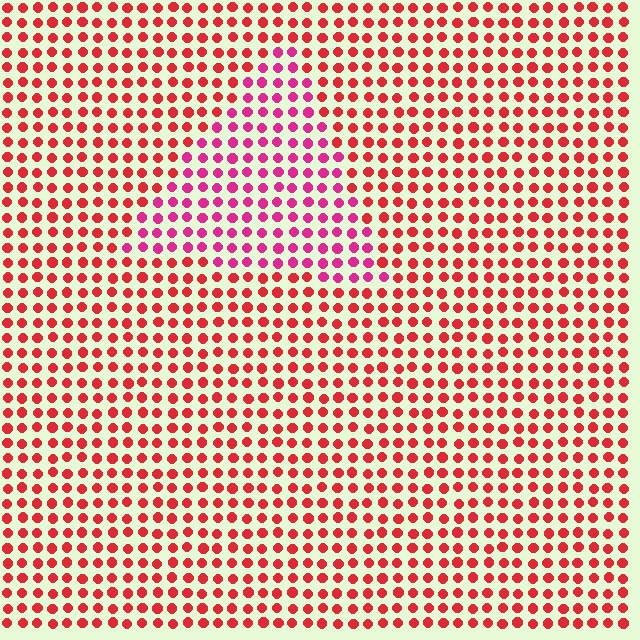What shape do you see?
I see a triangle.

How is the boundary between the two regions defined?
The boundary is defined purely by a slight shift in hue (about 32 degrees). Spacing, size, and orientation are identical on both sides.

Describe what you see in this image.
The image is filled with small red elements in a uniform arrangement. A triangle-shaped region is visible where the elements are tinted to a slightly different hue, forming a subtle color boundary.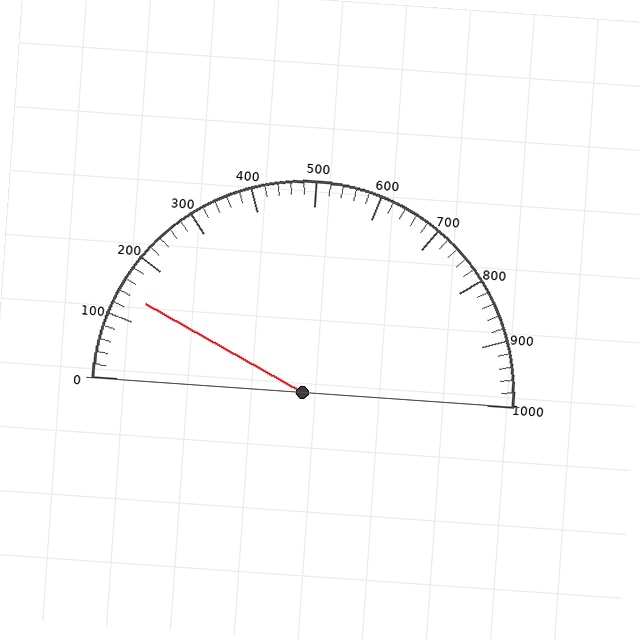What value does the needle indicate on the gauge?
The needle indicates approximately 140.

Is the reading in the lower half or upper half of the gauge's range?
The reading is in the lower half of the range (0 to 1000).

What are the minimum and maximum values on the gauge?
The gauge ranges from 0 to 1000.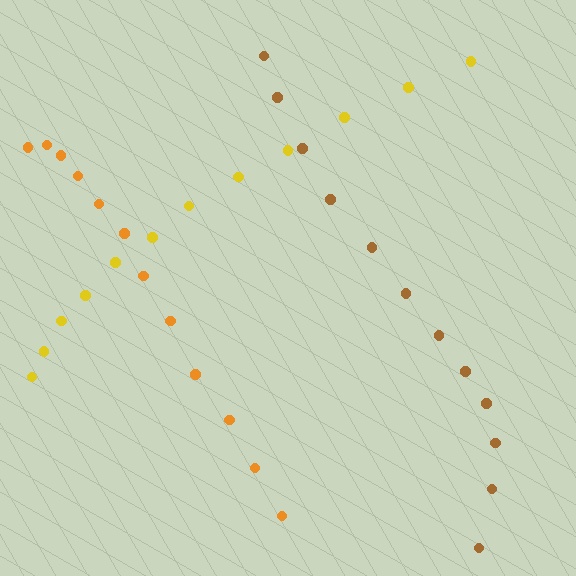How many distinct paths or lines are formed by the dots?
There are 3 distinct paths.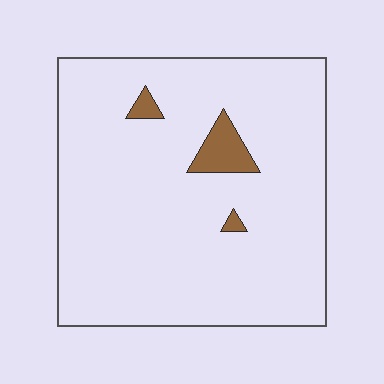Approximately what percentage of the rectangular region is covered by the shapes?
Approximately 5%.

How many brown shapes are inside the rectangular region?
3.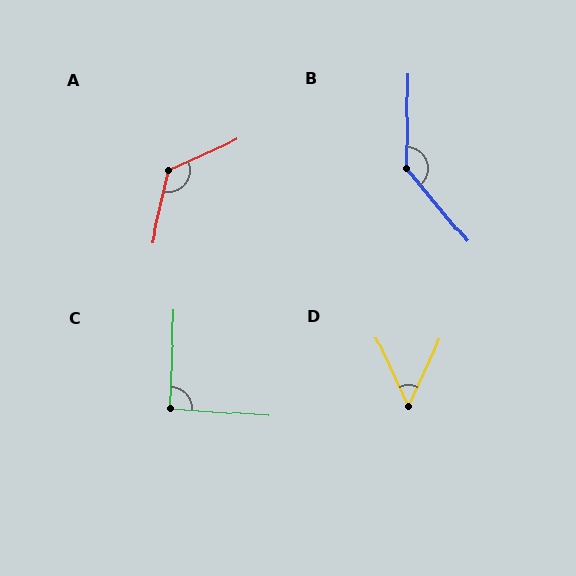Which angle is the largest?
B, at approximately 139 degrees.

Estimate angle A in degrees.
Approximately 127 degrees.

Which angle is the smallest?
D, at approximately 49 degrees.